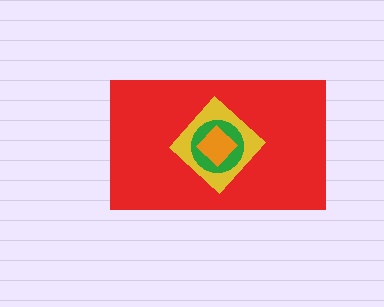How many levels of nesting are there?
4.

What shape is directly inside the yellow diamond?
The green circle.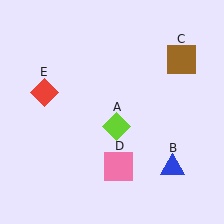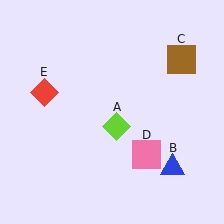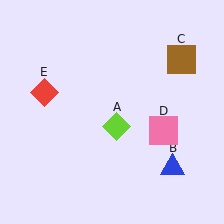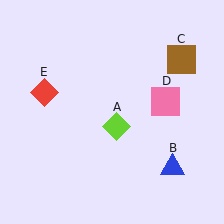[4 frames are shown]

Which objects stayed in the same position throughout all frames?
Lime diamond (object A) and blue triangle (object B) and brown square (object C) and red diamond (object E) remained stationary.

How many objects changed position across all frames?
1 object changed position: pink square (object D).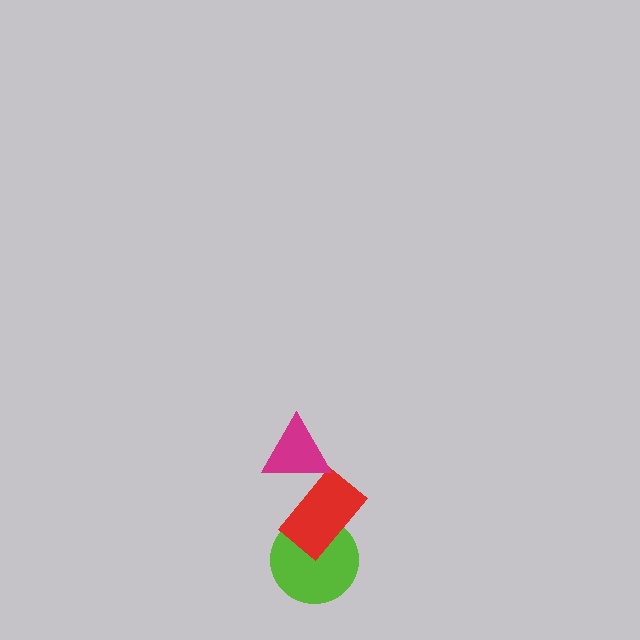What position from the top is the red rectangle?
The red rectangle is 2nd from the top.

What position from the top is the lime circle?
The lime circle is 3rd from the top.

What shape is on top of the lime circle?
The red rectangle is on top of the lime circle.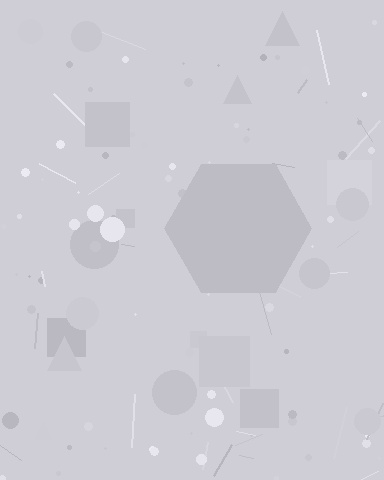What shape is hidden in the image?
A hexagon is hidden in the image.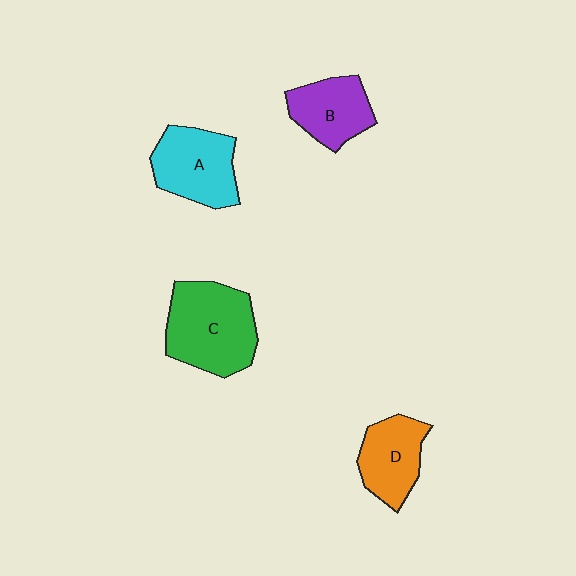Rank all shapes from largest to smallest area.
From largest to smallest: C (green), A (cyan), D (orange), B (purple).